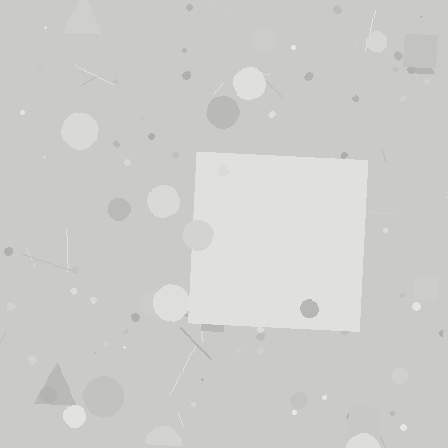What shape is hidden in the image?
A square is hidden in the image.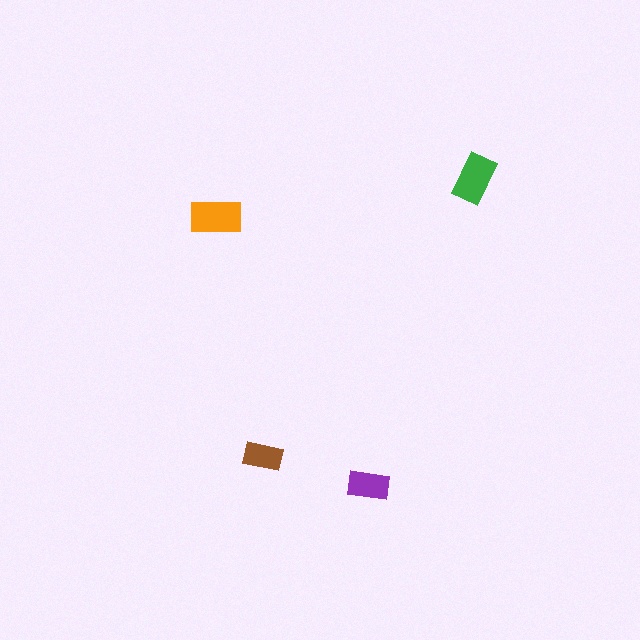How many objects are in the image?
There are 4 objects in the image.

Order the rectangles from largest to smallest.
the orange one, the green one, the purple one, the brown one.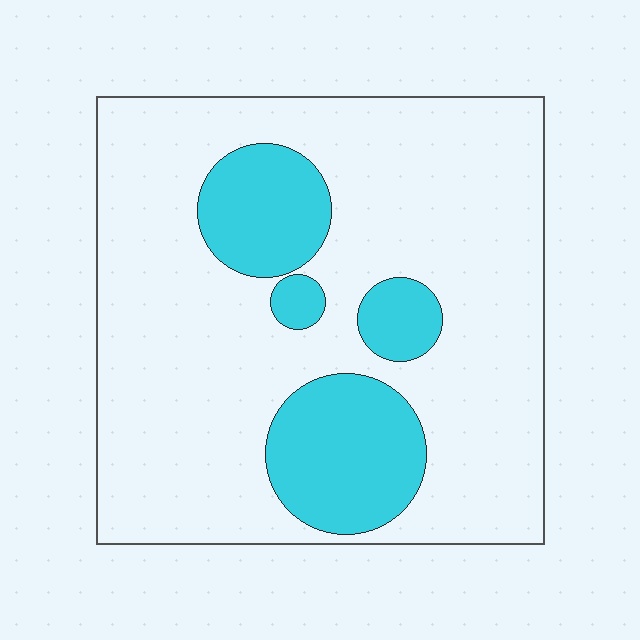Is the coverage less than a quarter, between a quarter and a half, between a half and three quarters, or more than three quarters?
Less than a quarter.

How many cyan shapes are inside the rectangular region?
4.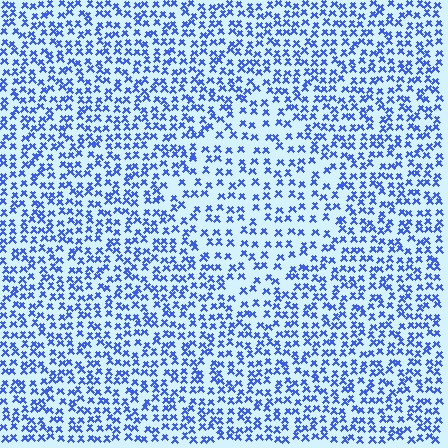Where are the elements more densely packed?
The elements are more densely packed outside the diamond boundary.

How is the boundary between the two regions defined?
The boundary is defined by a change in element density (approximately 1.6x ratio). All elements are the same color, size, and shape.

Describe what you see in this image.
The image contains small blue elements arranged at two different densities. A diamond-shaped region is visible where the elements are less densely packed than the surrounding area.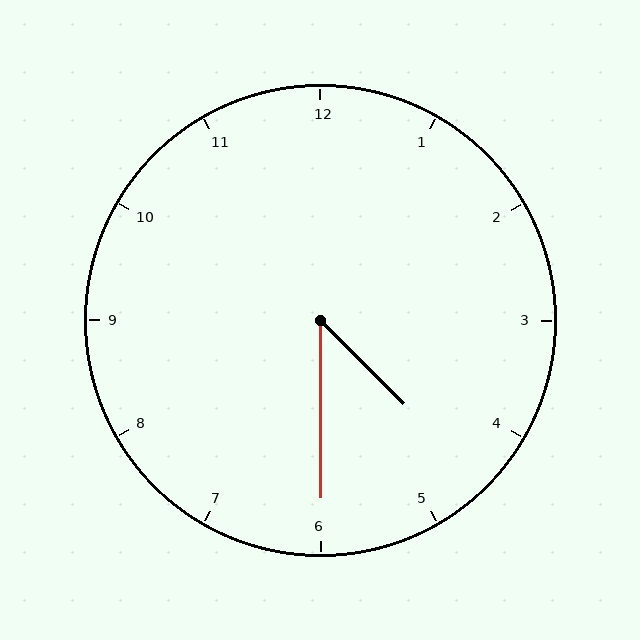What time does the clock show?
4:30.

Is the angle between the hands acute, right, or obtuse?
It is acute.